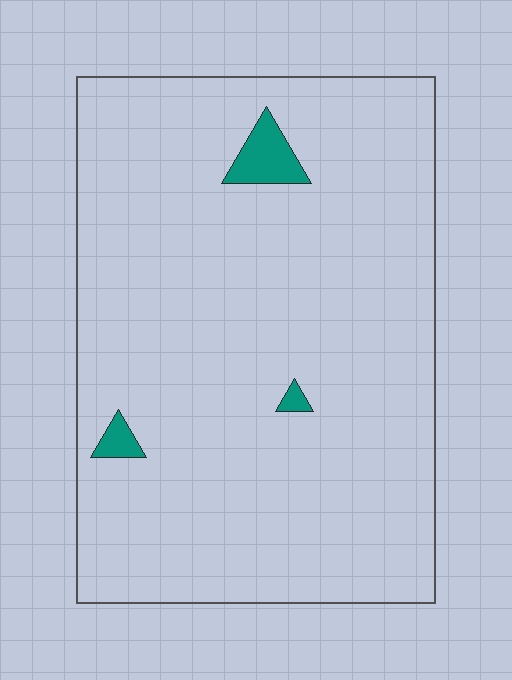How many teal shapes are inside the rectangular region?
3.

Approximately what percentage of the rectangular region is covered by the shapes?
Approximately 5%.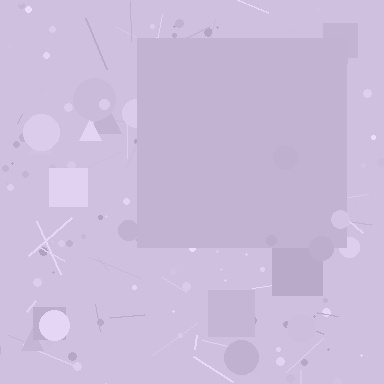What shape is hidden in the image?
A square is hidden in the image.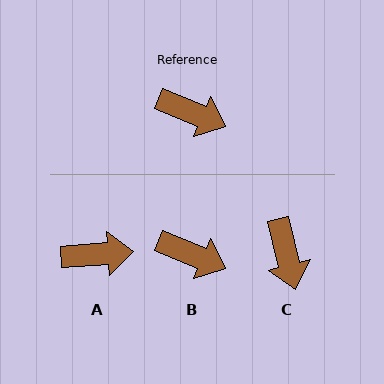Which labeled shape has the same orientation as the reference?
B.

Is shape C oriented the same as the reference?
No, it is off by about 54 degrees.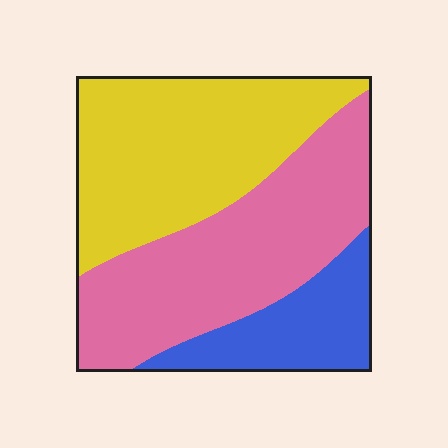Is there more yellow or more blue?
Yellow.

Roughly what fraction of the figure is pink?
Pink takes up about two fifths (2/5) of the figure.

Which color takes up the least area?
Blue, at roughly 20%.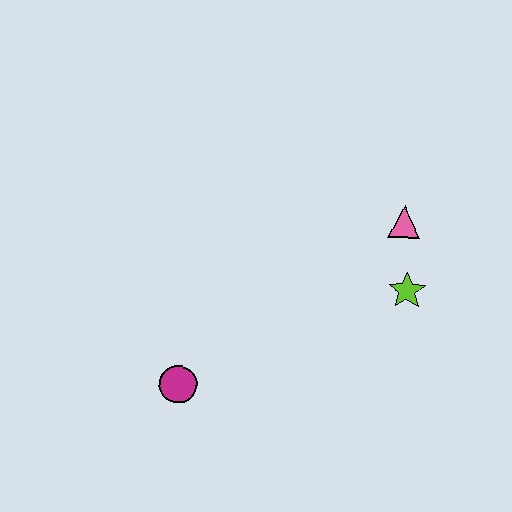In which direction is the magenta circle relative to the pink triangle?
The magenta circle is to the left of the pink triangle.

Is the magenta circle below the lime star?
Yes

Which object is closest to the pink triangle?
The lime star is closest to the pink triangle.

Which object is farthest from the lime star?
The magenta circle is farthest from the lime star.